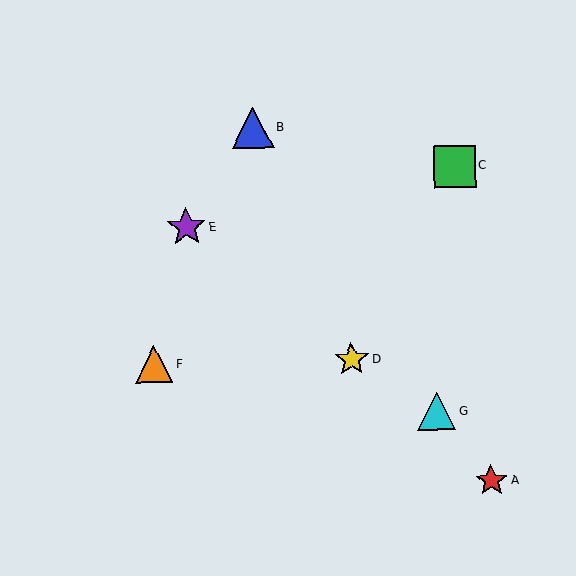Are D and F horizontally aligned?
Yes, both are at y≈360.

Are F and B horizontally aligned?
No, F is at y≈364 and B is at y≈128.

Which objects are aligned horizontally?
Objects D, F are aligned horizontally.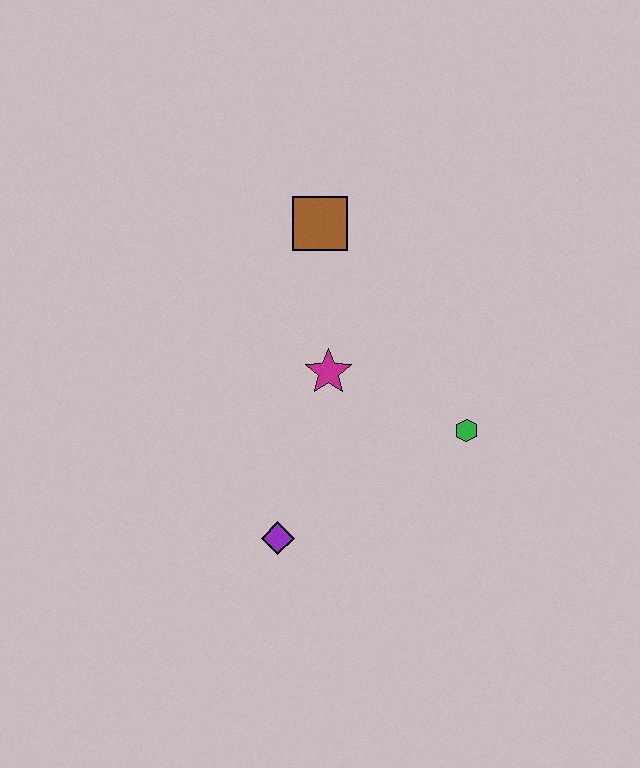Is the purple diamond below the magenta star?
Yes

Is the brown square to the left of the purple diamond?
No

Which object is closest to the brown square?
The magenta star is closest to the brown square.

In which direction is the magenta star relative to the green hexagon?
The magenta star is to the left of the green hexagon.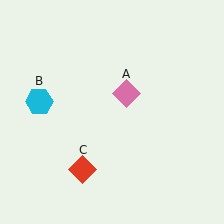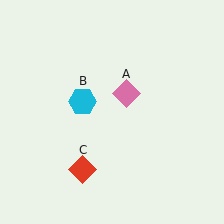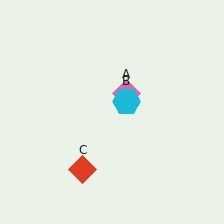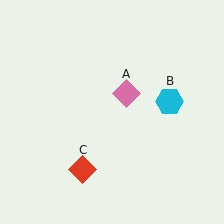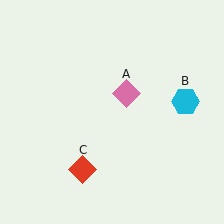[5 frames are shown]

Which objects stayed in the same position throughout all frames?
Pink diamond (object A) and red diamond (object C) remained stationary.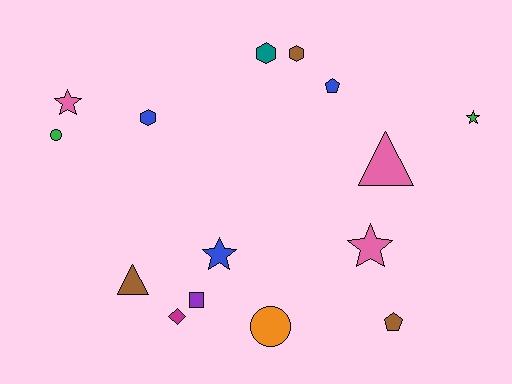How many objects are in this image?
There are 15 objects.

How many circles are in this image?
There are 2 circles.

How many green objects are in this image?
There are 2 green objects.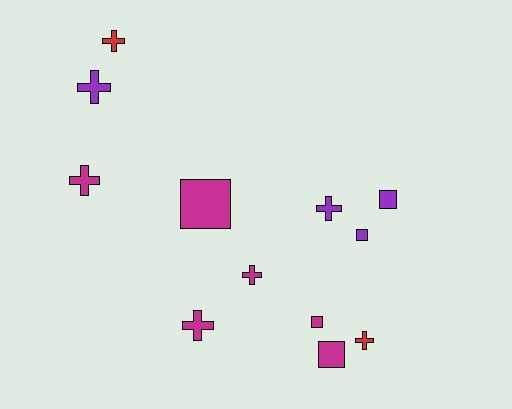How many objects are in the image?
There are 12 objects.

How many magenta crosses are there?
There are 3 magenta crosses.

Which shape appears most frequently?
Cross, with 7 objects.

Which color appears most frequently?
Magenta, with 6 objects.